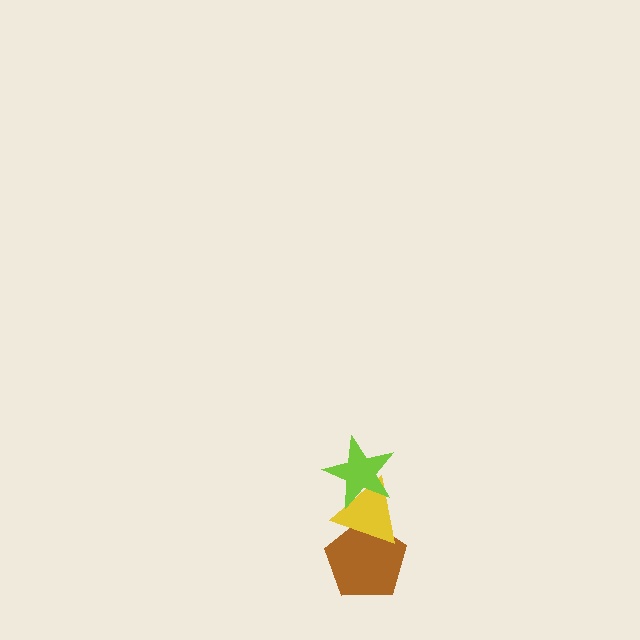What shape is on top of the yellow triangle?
The lime star is on top of the yellow triangle.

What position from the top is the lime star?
The lime star is 1st from the top.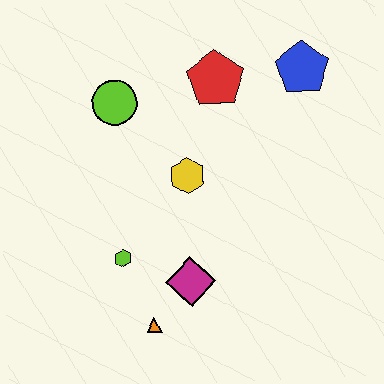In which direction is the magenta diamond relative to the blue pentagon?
The magenta diamond is below the blue pentagon.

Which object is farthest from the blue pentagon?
The orange triangle is farthest from the blue pentagon.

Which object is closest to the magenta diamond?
The orange triangle is closest to the magenta diamond.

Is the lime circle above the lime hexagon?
Yes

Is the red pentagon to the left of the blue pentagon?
Yes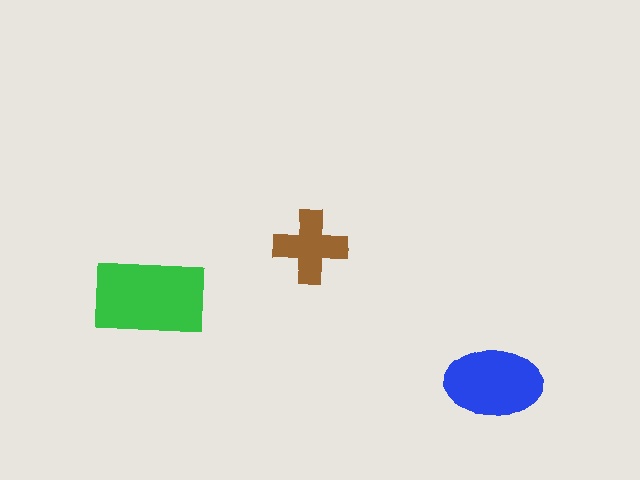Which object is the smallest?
The brown cross.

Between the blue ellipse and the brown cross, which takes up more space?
The blue ellipse.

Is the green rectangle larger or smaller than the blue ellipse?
Larger.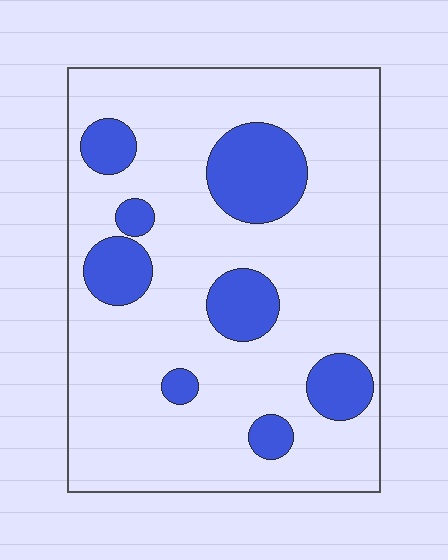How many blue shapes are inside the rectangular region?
8.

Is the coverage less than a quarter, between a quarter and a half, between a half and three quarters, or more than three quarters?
Less than a quarter.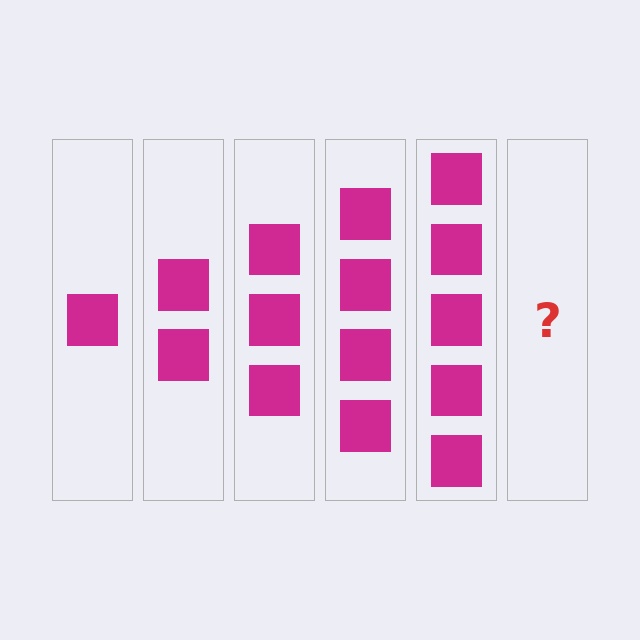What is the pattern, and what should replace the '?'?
The pattern is that each step adds one more square. The '?' should be 6 squares.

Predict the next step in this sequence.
The next step is 6 squares.